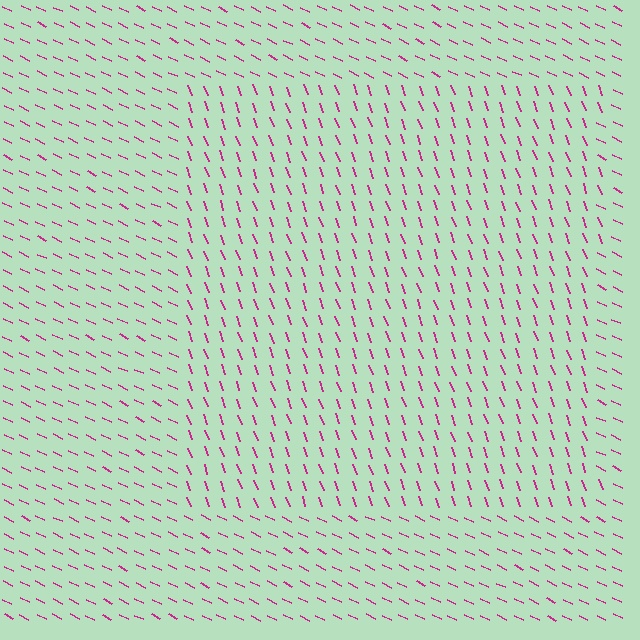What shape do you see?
I see a rectangle.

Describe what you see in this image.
The image is filled with small magenta line segments. A rectangle region in the image has lines oriented differently from the surrounding lines, creating a visible texture boundary.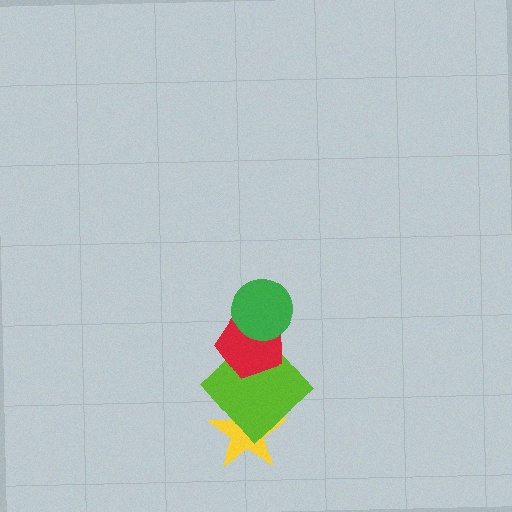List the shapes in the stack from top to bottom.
From top to bottom: the green circle, the red pentagon, the lime diamond, the yellow star.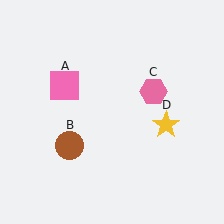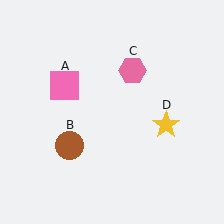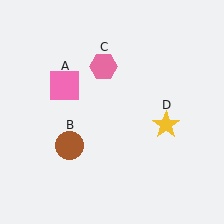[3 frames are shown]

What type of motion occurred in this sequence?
The pink hexagon (object C) rotated counterclockwise around the center of the scene.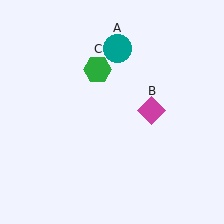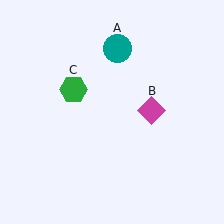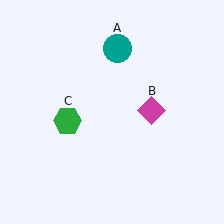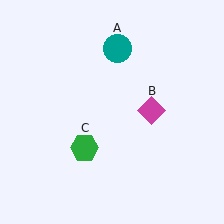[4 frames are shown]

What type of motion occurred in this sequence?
The green hexagon (object C) rotated counterclockwise around the center of the scene.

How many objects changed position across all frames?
1 object changed position: green hexagon (object C).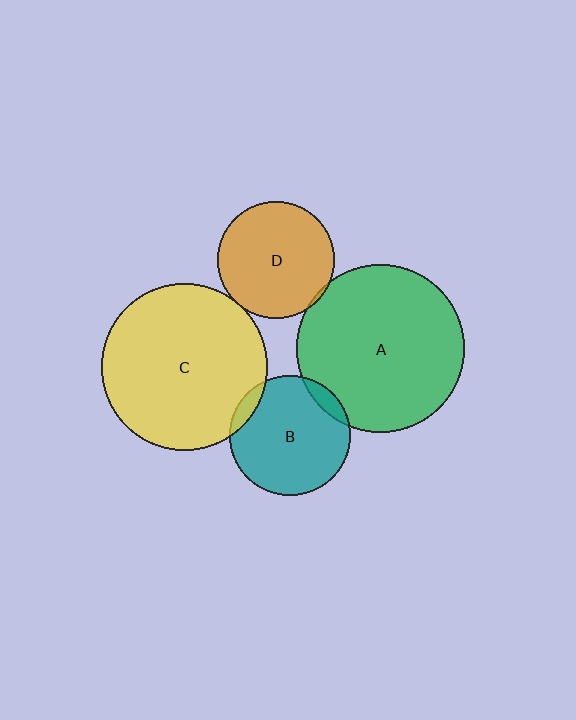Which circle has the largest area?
Circle A (green).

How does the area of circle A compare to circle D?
Approximately 2.1 times.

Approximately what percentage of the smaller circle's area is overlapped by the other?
Approximately 5%.